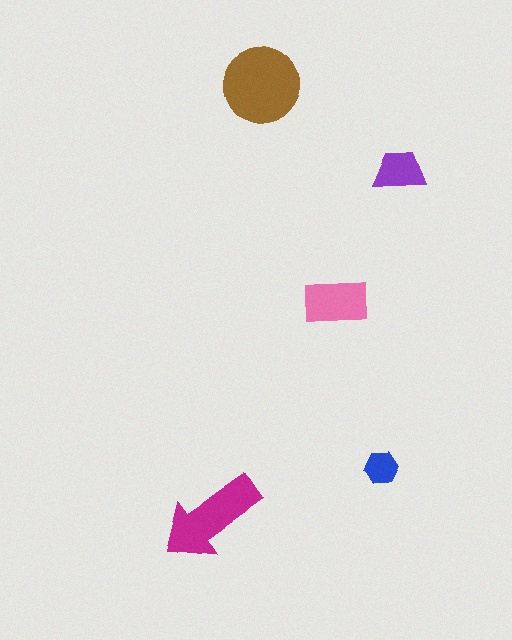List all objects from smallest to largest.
The blue hexagon, the purple trapezoid, the pink rectangle, the magenta arrow, the brown circle.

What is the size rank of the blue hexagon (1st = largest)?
5th.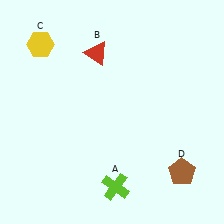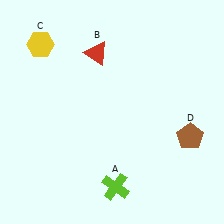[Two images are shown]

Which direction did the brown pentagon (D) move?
The brown pentagon (D) moved up.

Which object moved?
The brown pentagon (D) moved up.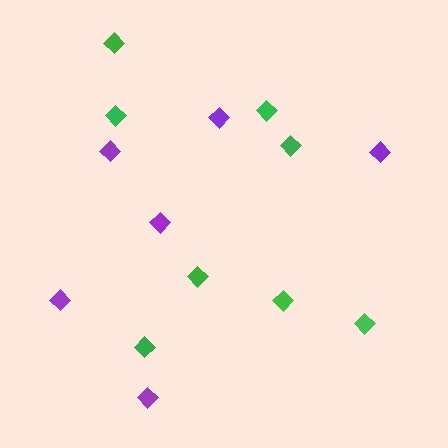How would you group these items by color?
There are 2 groups: one group of green diamonds (8) and one group of purple diamonds (6).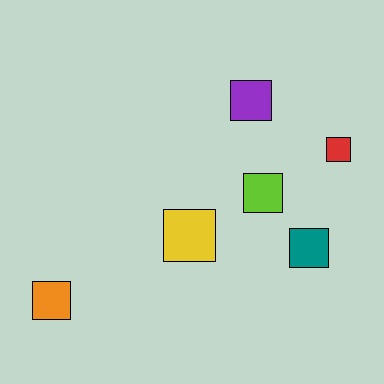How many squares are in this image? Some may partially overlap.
There are 6 squares.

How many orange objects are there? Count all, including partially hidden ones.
There is 1 orange object.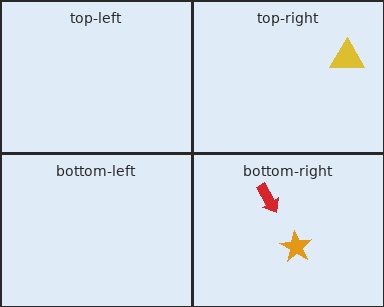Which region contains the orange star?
The bottom-right region.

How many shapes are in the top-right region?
1.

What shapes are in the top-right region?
The yellow triangle.